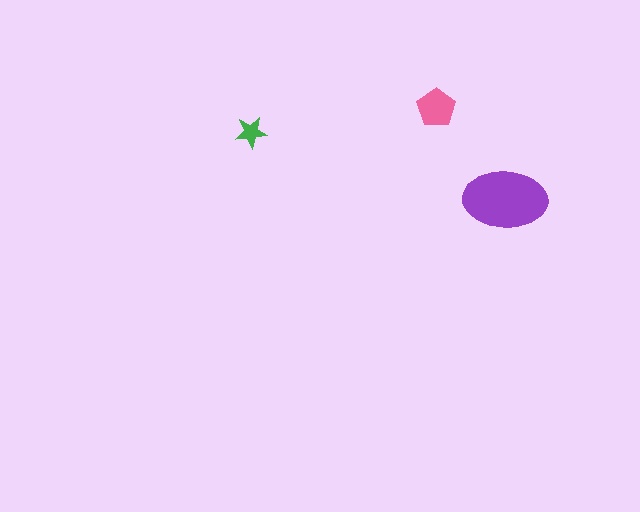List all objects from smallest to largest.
The green star, the pink pentagon, the purple ellipse.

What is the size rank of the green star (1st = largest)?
3rd.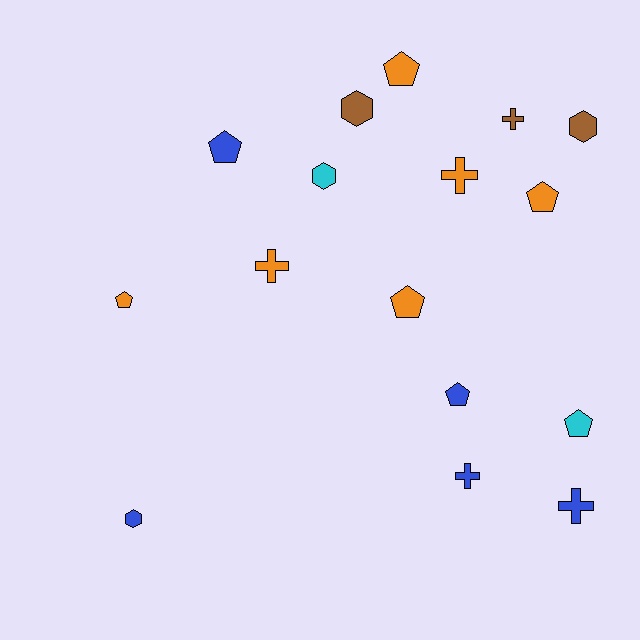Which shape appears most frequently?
Pentagon, with 7 objects.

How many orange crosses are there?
There are 2 orange crosses.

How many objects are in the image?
There are 16 objects.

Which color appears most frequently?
Orange, with 6 objects.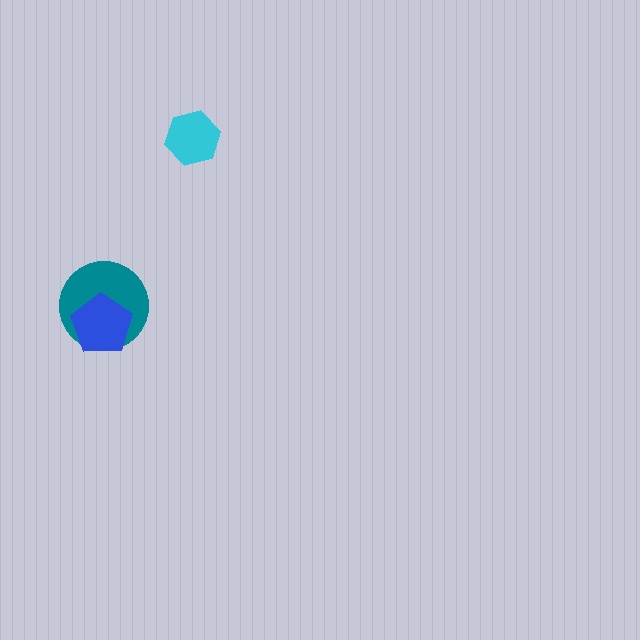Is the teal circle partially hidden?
Yes, it is partially covered by another shape.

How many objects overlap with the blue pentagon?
1 object overlaps with the blue pentagon.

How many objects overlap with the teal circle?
1 object overlaps with the teal circle.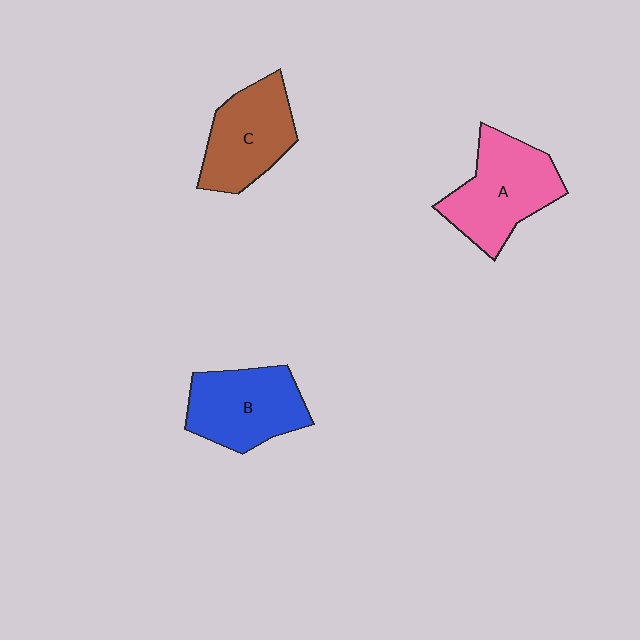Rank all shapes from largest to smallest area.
From largest to smallest: A (pink), B (blue), C (brown).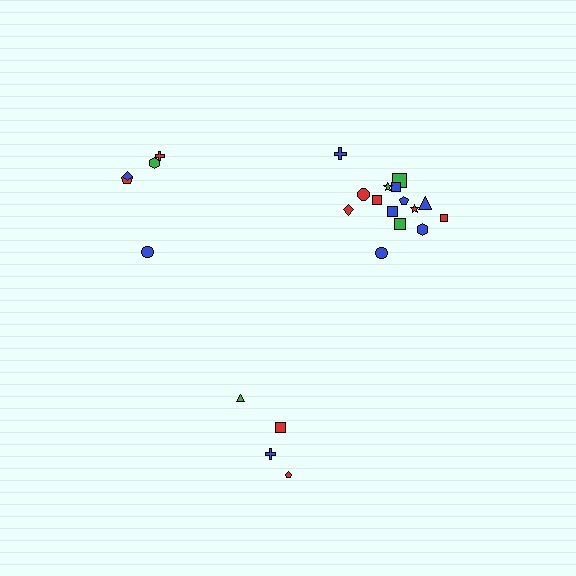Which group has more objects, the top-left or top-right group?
The top-right group.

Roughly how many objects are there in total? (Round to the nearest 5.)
Roughly 25 objects in total.